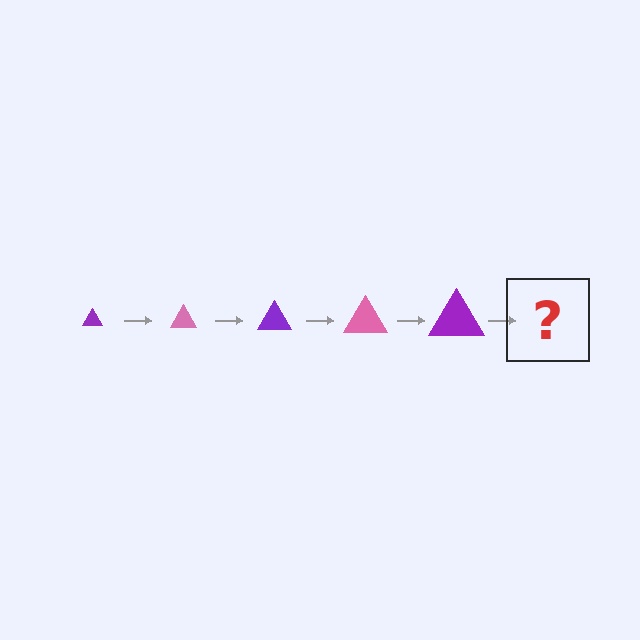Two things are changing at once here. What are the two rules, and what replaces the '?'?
The two rules are that the triangle grows larger each step and the color cycles through purple and pink. The '?' should be a pink triangle, larger than the previous one.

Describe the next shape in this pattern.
It should be a pink triangle, larger than the previous one.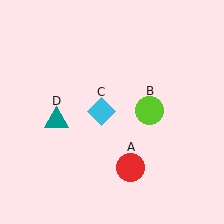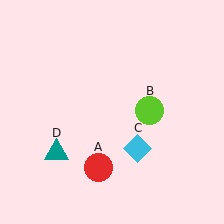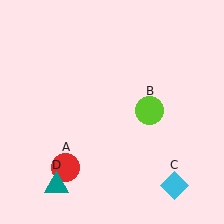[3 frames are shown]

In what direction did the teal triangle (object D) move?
The teal triangle (object D) moved down.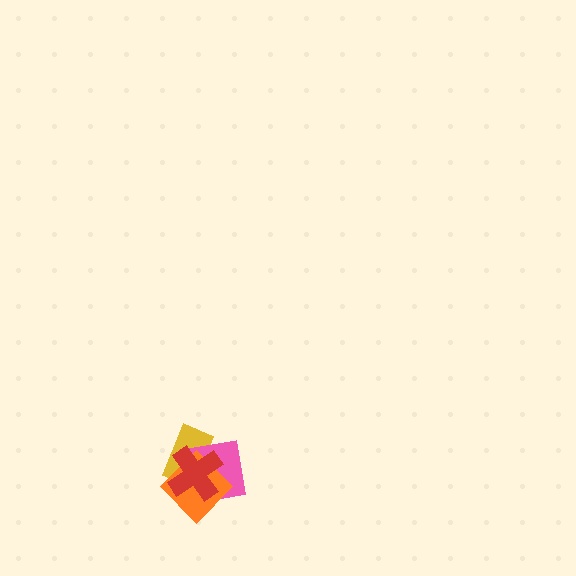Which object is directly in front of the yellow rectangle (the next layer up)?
The pink square is directly in front of the yellow rectangle.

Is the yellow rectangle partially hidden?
Yes, it is partially covered by another shape.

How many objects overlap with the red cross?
3 objects overlap with the red cross.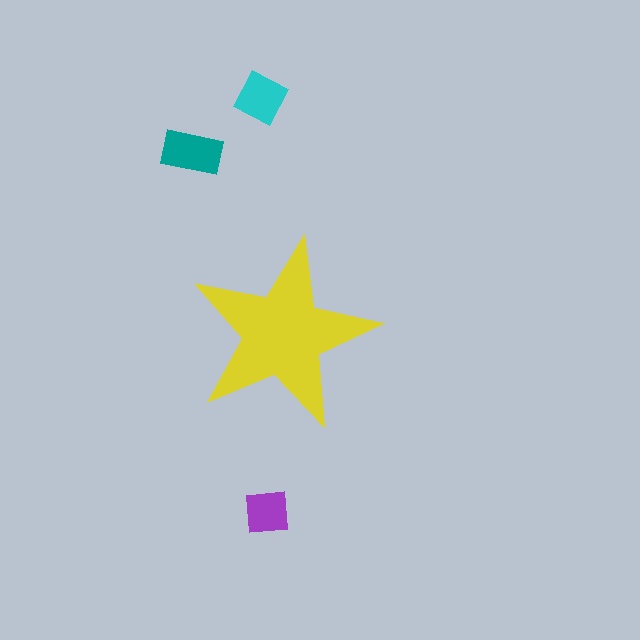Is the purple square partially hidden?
No, the purple square is fully visible.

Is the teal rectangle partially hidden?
No, the teal rectangle is fully visible.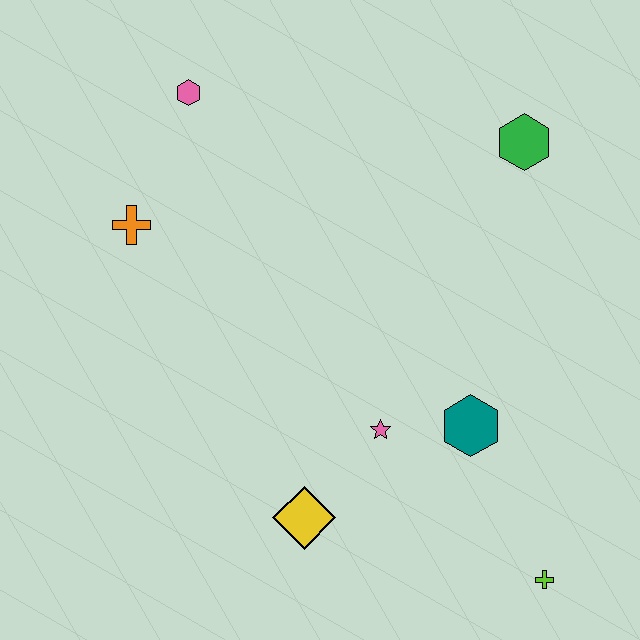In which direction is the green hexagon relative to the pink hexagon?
The green hexagon is to the right of the pink hexagon.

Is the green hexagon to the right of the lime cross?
No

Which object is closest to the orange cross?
The pink hexagon is closest to the orange cross.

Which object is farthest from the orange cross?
The lime cross is farthest from the orange cross.